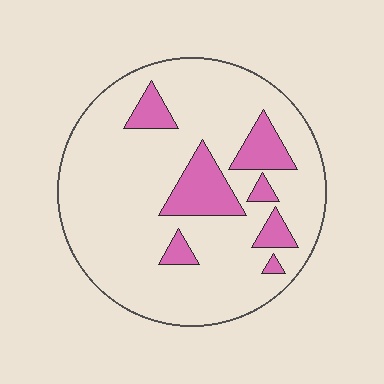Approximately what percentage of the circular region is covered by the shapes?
Approximately 15%.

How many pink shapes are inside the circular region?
7.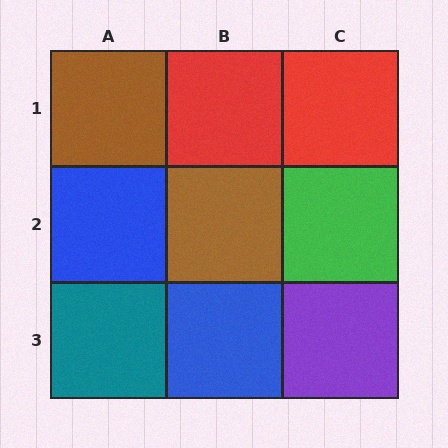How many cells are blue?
2 cells are blue.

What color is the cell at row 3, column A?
Teal.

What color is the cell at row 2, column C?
Green.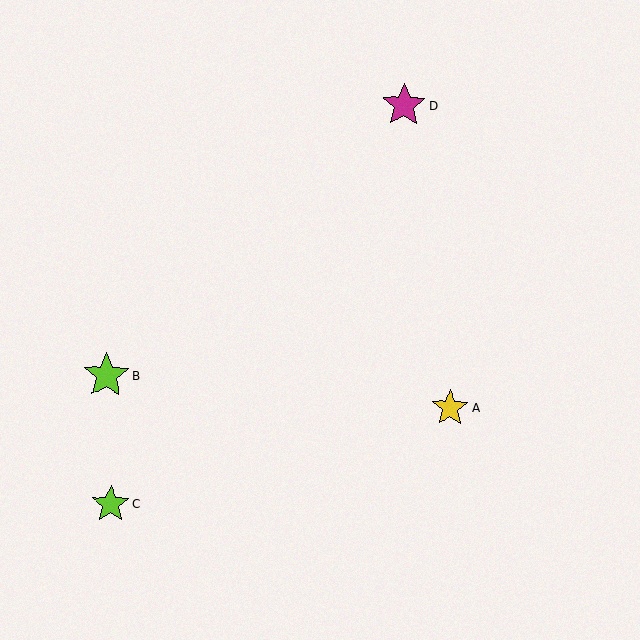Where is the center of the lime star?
The center of the lime star is at (106, 375).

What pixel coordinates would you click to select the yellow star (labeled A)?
Click at (450, 408) to select the yellow star A.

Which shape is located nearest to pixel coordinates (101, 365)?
The lime star (labeled B) at (106, 375) is nearest to that location.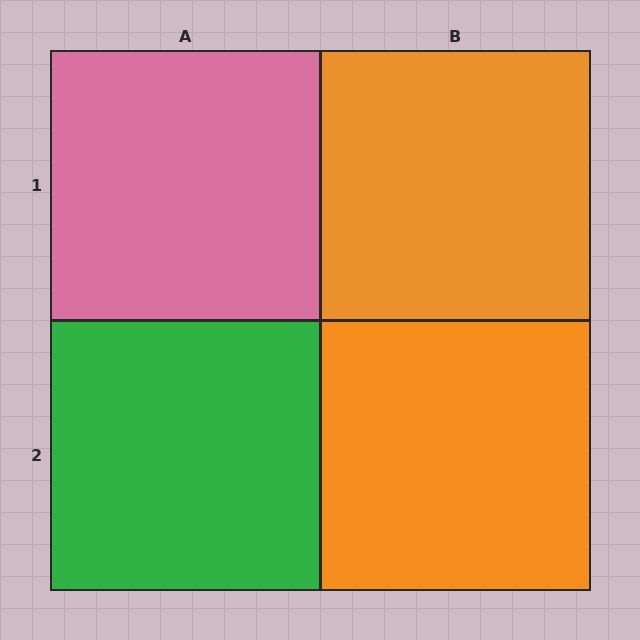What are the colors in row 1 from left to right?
Pink, orange.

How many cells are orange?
2 cells are orange.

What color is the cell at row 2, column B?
Orange.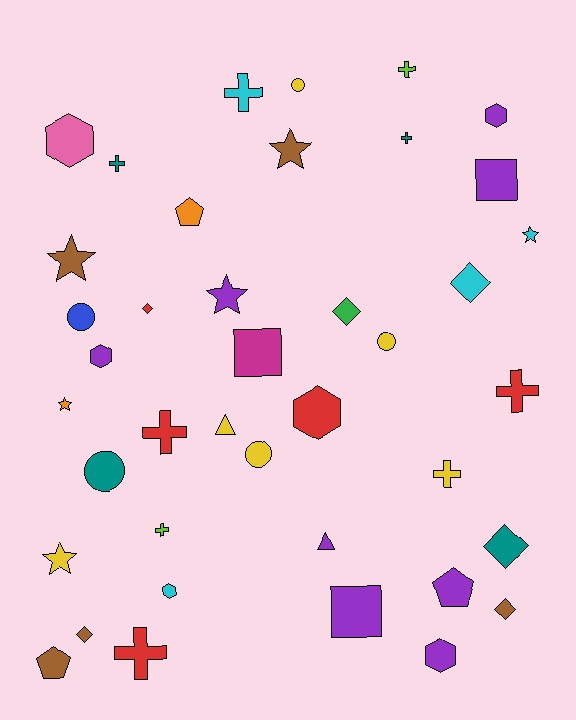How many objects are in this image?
There are 40 objects.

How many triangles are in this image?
There are 2 triangles.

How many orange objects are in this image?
There are 2 orange objects.